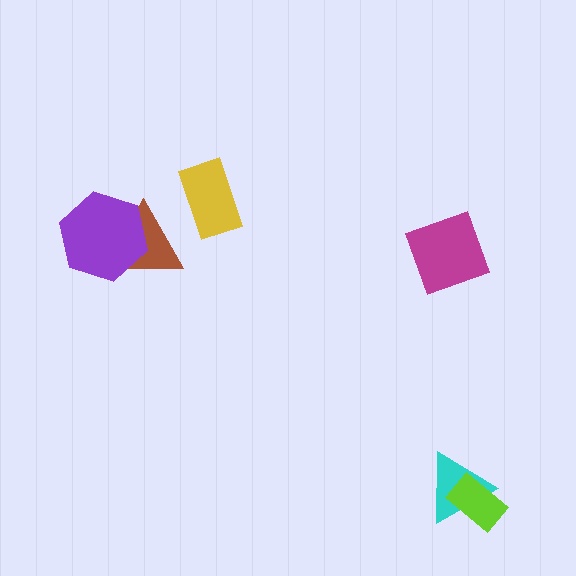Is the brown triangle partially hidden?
Yes, it is partially covered by another shape.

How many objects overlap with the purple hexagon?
1 object overlaps with the purple hexagon.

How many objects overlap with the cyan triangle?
1 object overlaps with the cyan triangle.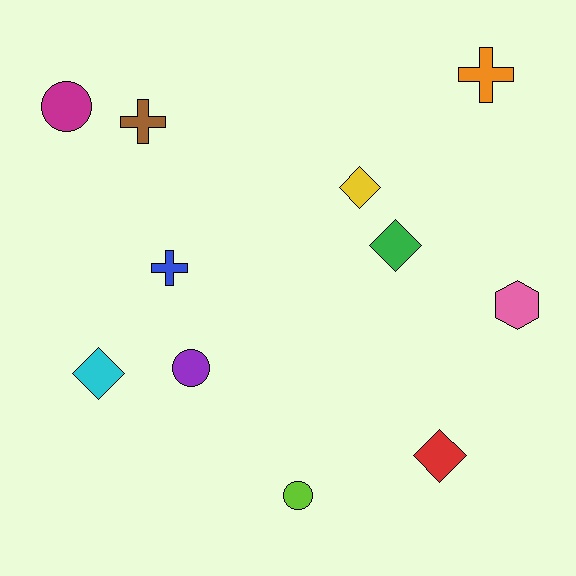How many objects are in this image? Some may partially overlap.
There are 11 objects.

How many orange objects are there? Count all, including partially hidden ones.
There is 1 orange object.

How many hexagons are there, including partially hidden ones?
There is 1 hexagon.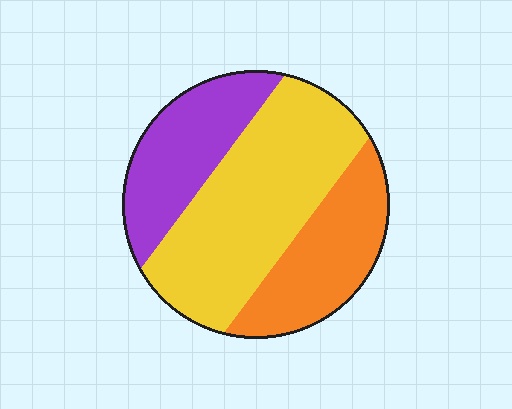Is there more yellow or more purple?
Yellow.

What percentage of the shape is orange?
Orange covers 26% of the shape.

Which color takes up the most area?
Yellow, at roughly 50%.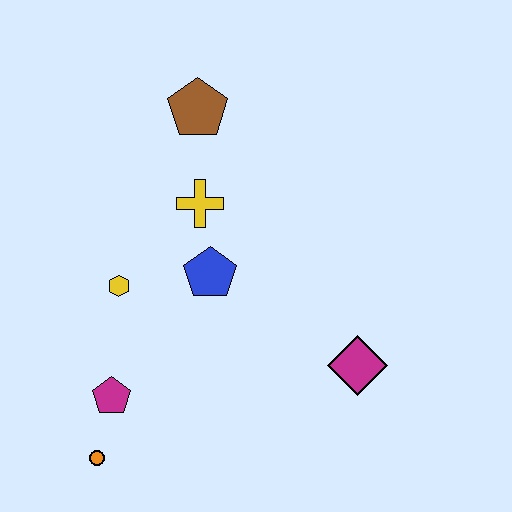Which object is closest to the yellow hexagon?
The blue pentagon is closest to the yellow hexagon.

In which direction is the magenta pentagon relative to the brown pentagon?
The magenta pentagon is below the brown pentagon.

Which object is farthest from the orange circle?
The brown pentagon is farthest from the orange circle.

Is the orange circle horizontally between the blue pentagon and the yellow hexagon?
No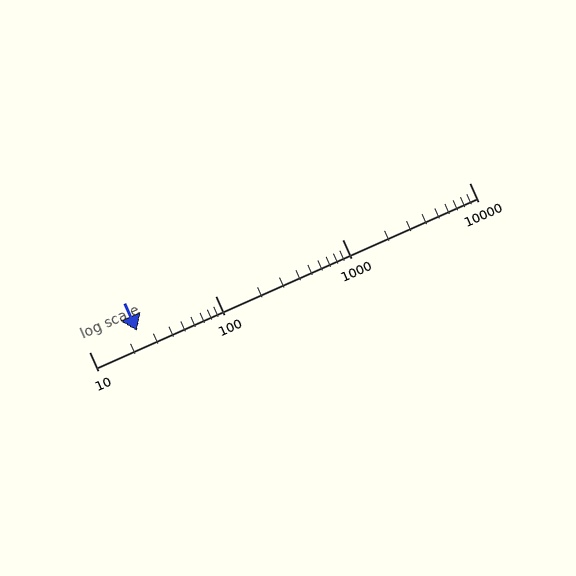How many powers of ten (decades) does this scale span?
The scale spans 3 decades, from 10 to 10000.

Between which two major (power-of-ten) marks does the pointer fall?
The pointer is between 10 and 100.